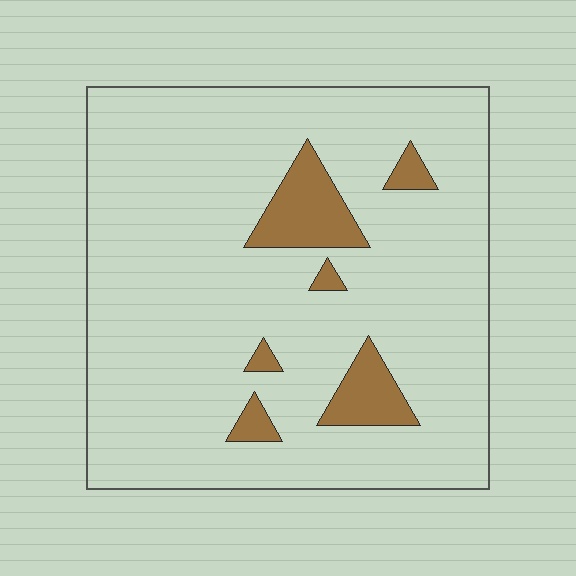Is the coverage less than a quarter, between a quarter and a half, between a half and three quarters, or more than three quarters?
Less than a quarter.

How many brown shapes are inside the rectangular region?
6.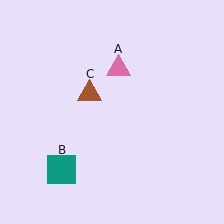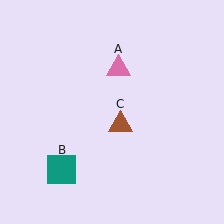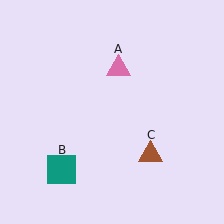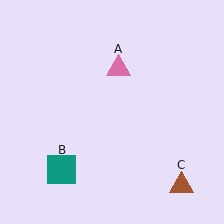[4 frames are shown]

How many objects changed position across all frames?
1 object changed position: brown triangle (object C).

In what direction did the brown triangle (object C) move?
The brown triangle (object C) moved down and to the right.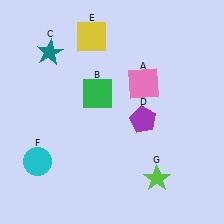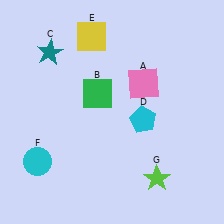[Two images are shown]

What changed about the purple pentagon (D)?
In Image 1, D is purple. In Image 2, it changed to cyan.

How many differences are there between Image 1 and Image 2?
There is 1 difference between the two images.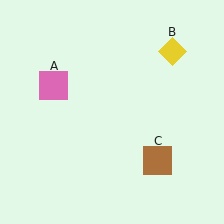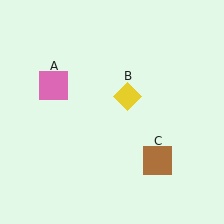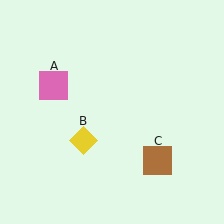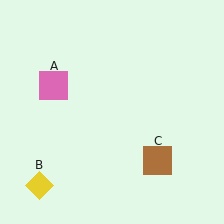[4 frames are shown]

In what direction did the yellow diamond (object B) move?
The yellow diamond (object B) moved down and to the left.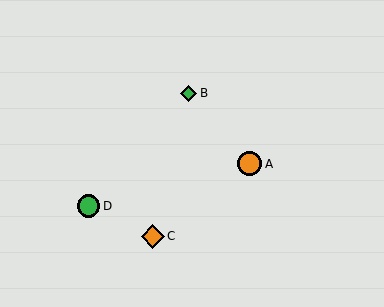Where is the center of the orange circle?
The center of the orange circle is at (250, 164).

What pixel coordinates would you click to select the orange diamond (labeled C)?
Click at (153, 236) to select the orange diamond C.